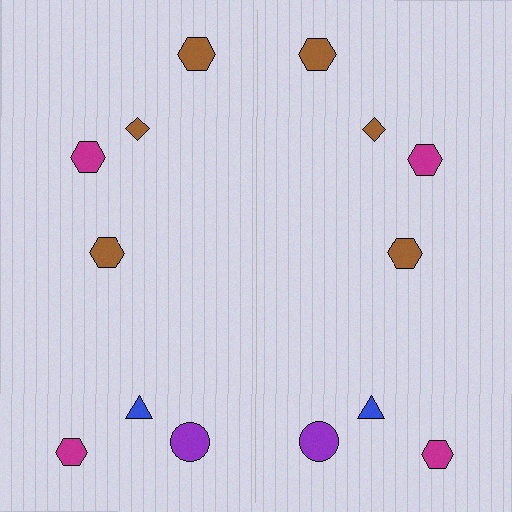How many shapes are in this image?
There are 14 shapes in this image.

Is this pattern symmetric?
Yes, this pattern has bilateral (reflection) symmetry.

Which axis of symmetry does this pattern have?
The pattern has a vertical axis of symmetry running through the center of the image.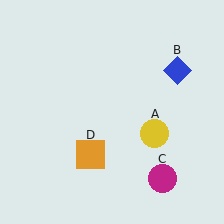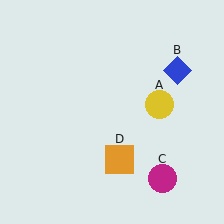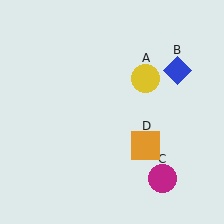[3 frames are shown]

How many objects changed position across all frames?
2 objects changed position: yellow circle (object A), orange square (object D).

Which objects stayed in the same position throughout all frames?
Blue diamond (object B) and magenta circle (object C) remained stationary.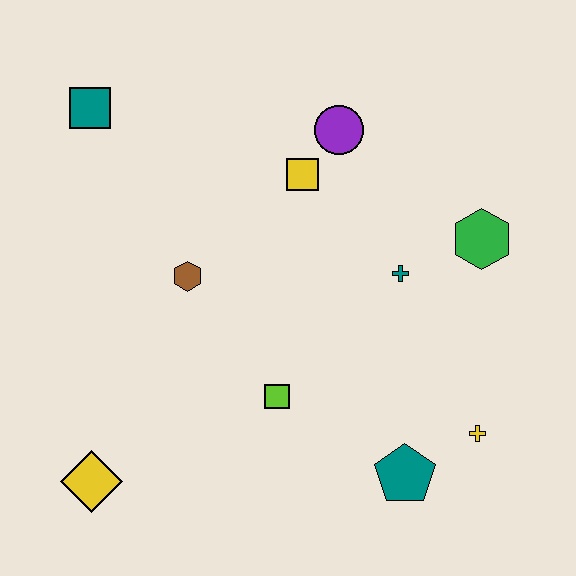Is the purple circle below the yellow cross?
No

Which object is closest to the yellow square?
The purple circle is closest to the yellow square.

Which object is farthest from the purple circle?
The yellow diamond is farthest from the purple circle.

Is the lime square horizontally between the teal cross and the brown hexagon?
Yes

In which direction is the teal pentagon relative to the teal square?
The teal pentagon is below the teal square.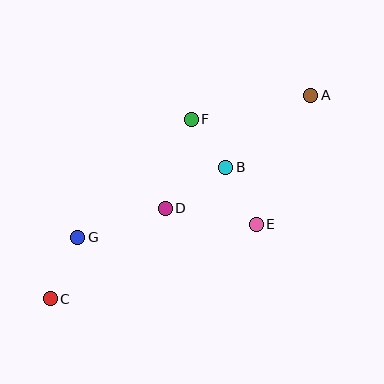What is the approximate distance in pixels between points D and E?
The distance between D and E is approximately 92 pixels.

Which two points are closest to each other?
Points B and F are closest to each other.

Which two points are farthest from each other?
Points A and C are farthest from each other.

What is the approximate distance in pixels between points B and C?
The distance between B and C is approximately 219 pixels.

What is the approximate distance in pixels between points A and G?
The distance between A and G is approximately 273 pixels.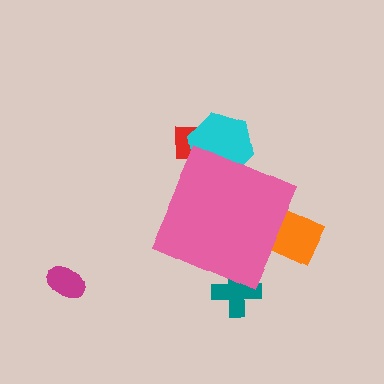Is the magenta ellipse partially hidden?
No, the magenta ellipse is fully visible.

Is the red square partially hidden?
Yes, the red square is partially hidden behind the pink diamond.